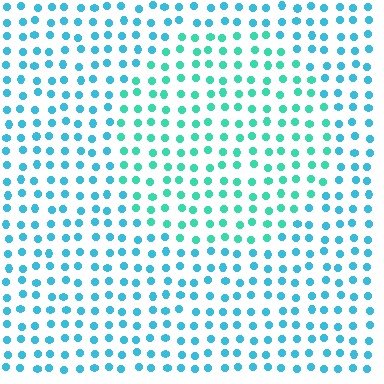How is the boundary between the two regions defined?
The boundary is defined purely by a slight shift in hue (about 29 degrees). Spacing, size, and orientation are identical on both sides.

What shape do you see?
I see a circle.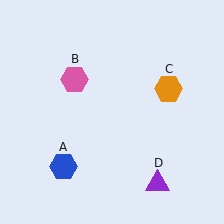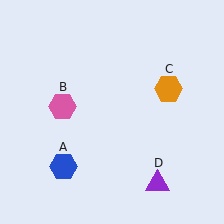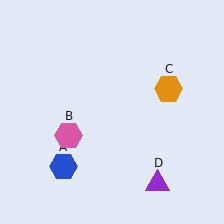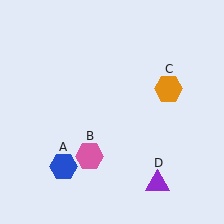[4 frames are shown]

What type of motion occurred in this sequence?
The pink hexagon (object B) rotated counterclockwise around the center of the scene.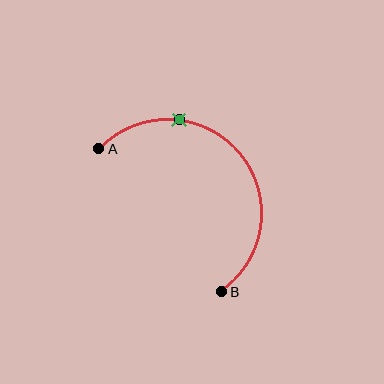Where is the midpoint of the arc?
The arc midpoint is the point on the curve farthest from the straight line joining A and B. It sits above and to the right of that line.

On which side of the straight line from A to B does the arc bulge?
The arc bulges above and to the right of the straight line connecting A and B.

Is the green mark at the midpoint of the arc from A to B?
No. The green mark lies on the arc but is closer to endpoint A. The arc midpoint would be at the point on the curve equidistant along the arc from both A and B.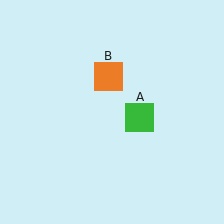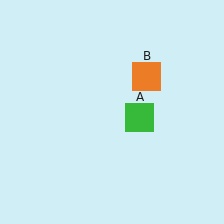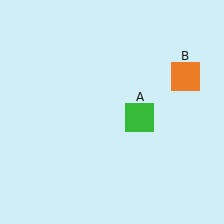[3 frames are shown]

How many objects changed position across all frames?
1 object changed position: orange square (object B).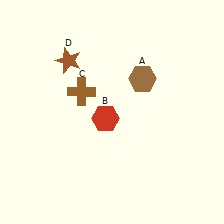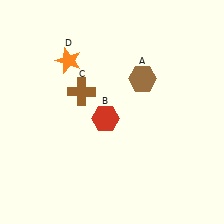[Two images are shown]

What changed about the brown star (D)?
In Image 1, D is brown. In Image 2, it changed to orange.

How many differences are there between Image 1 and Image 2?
There is 1 difference between the two images.